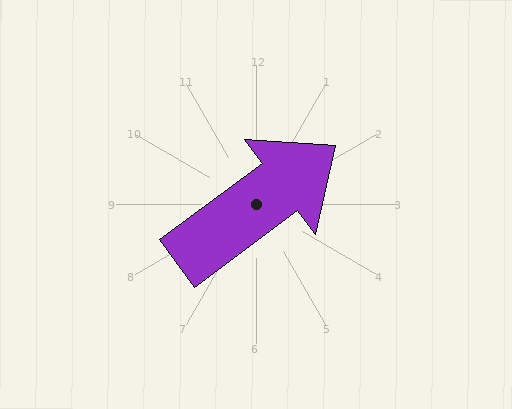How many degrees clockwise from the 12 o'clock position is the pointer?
Approximately 53 degrees.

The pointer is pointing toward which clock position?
Roughly 2 o'clock.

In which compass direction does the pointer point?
Northeast.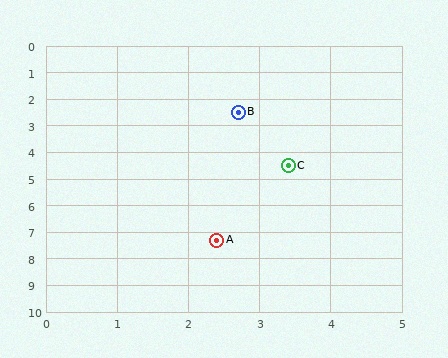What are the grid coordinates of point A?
Point A is at approximately (2.4, 7.3).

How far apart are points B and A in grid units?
Points B and A are about 4.8 grid units apart.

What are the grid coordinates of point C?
Point C is at approximately (3.4, 4.5).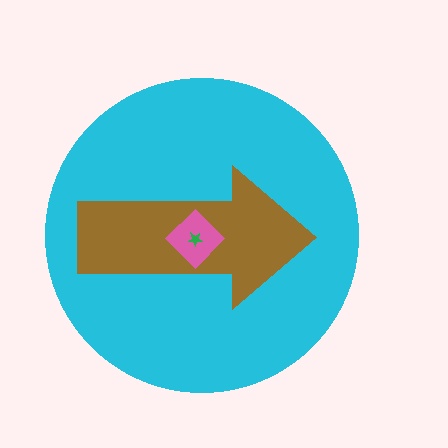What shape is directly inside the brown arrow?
The pink diamond.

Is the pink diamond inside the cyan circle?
Yes.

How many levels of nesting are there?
4.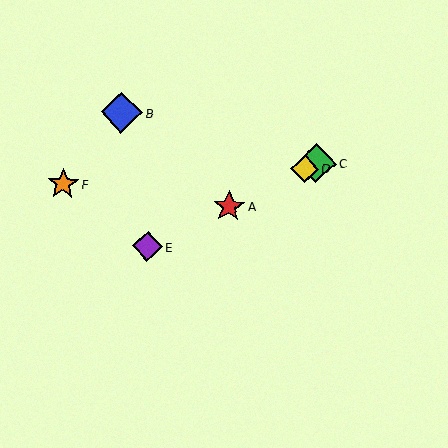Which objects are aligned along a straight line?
Objects A, C, D, E are aligned along a straight line.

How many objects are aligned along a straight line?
4 objects (A, C, D, E) are aligned along a straight line.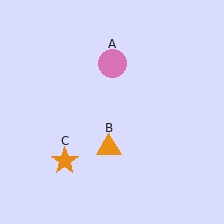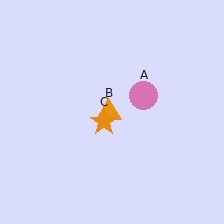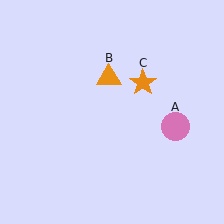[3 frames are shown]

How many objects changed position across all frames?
3 objects changed position: pink circle (object A), orange triangle (object B), orange star (object C).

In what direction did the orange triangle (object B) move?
The orange triangle (object B) moved up.